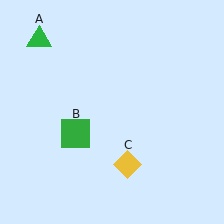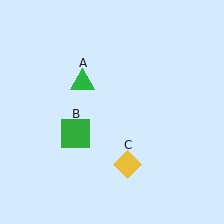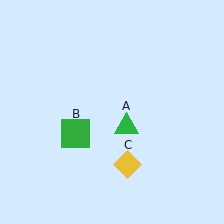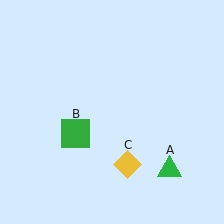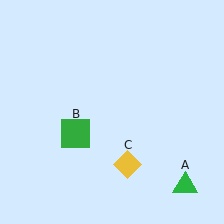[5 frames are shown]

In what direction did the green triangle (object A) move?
The green triangle (object A) moved down and to the right.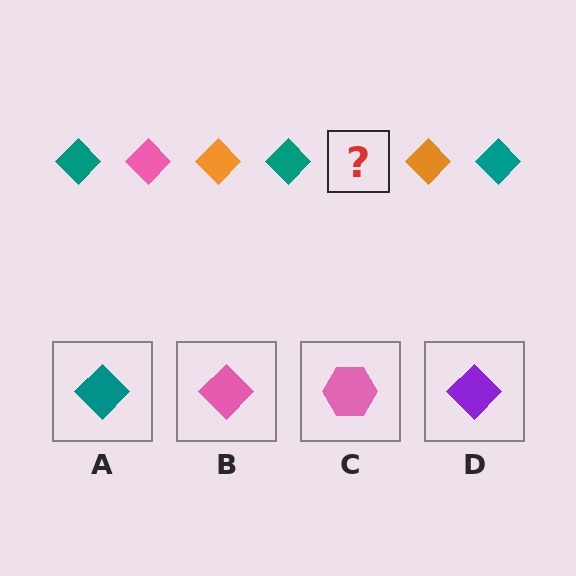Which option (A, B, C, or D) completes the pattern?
B.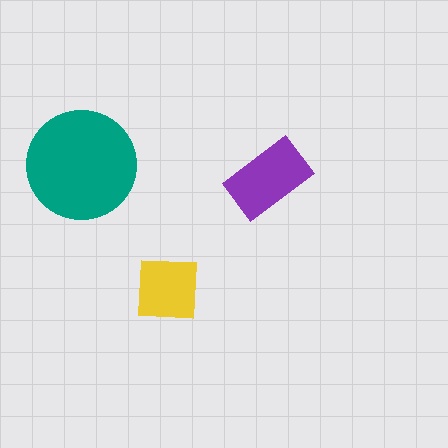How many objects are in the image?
There are 3 objects in the image.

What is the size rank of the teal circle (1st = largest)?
1st.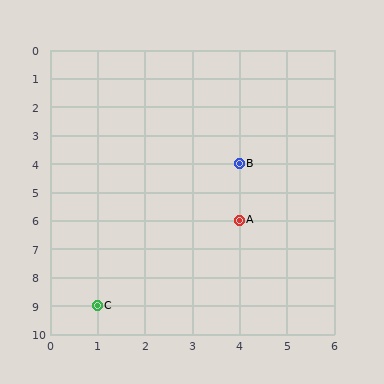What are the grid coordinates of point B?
Point B is at grid coordinates (4, 4).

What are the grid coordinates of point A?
Point A is at grid coordinates (4, 6).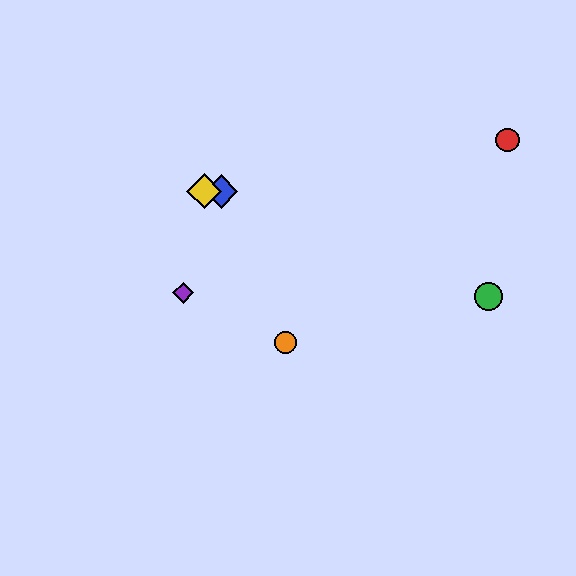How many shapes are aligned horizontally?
2 shapes (the blue diamond, the yellow diamond) are aligned horizontally.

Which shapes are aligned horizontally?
The blue diamond, the yellow diamond are aligned horizontally.